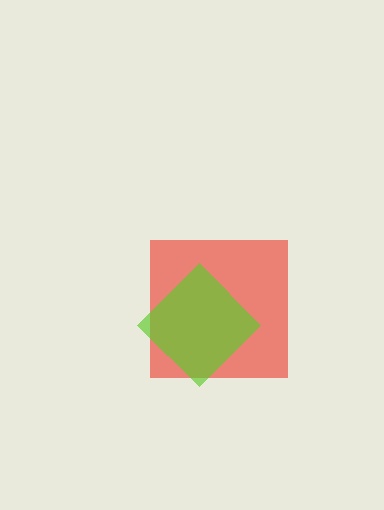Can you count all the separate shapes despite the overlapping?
Yes, there are 2 separate shapes.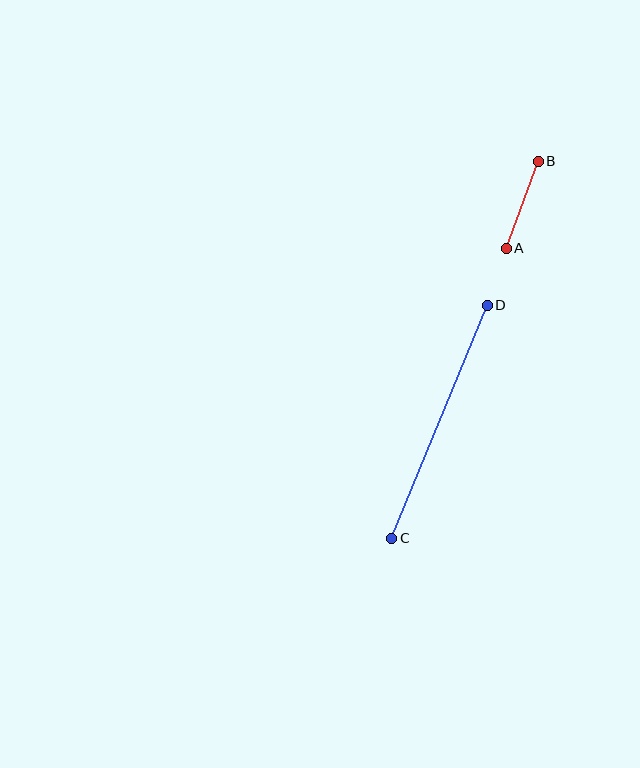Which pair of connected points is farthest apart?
Points C and D are farthest apart.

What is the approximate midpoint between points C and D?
The midpoint is at approximately (440, 422) pixels.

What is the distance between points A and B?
The distance is approximately 93 pixels.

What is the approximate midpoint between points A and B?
The midpoint is at approximately (522, 205) pixels.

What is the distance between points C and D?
The distance is approximately 251 pixels.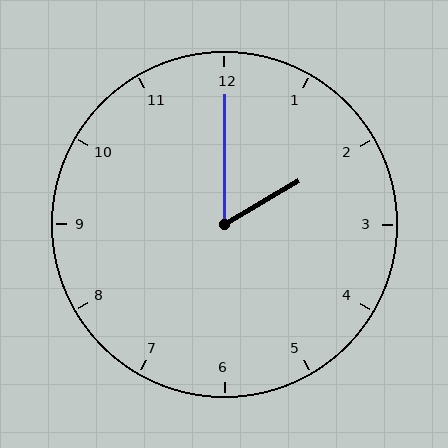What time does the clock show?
2:00.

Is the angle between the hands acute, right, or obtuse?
It is acute.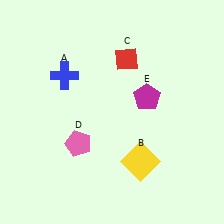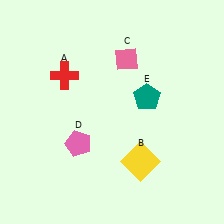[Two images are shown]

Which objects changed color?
A changed from blue to red. C changed from red to pink. E changed from magenta to teal.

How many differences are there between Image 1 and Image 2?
There are 3 differences between the two images.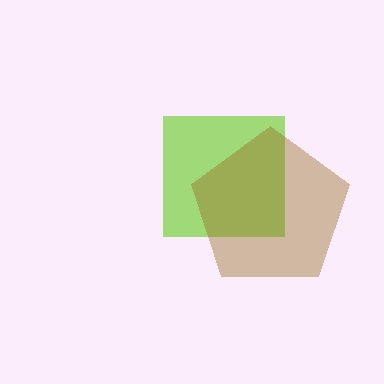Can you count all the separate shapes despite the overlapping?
Yes, there are 2 separate shapes.